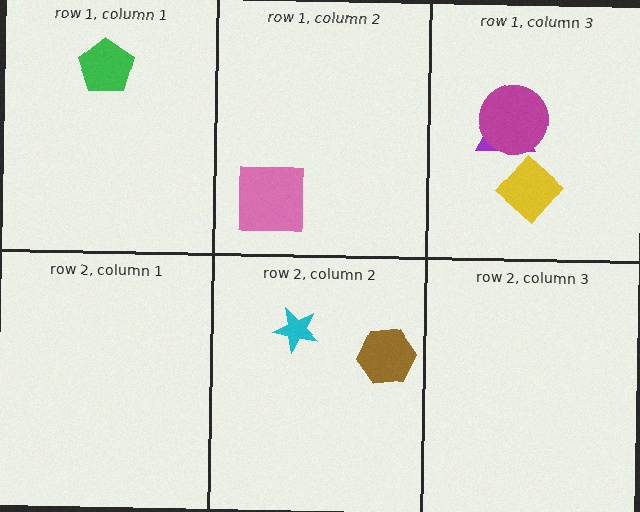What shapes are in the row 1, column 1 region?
The green pentagon.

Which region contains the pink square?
The row 1, column 2 region.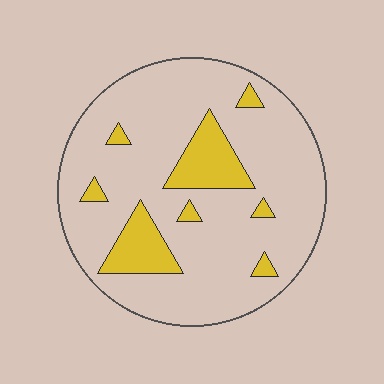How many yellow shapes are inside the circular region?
8.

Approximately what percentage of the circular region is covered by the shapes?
Approximately 15%.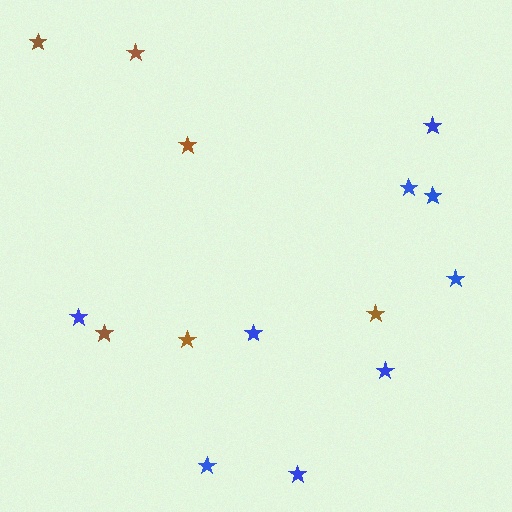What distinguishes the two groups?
There are 2 groups: one group of blue stars (9) and one group of brown stars (6).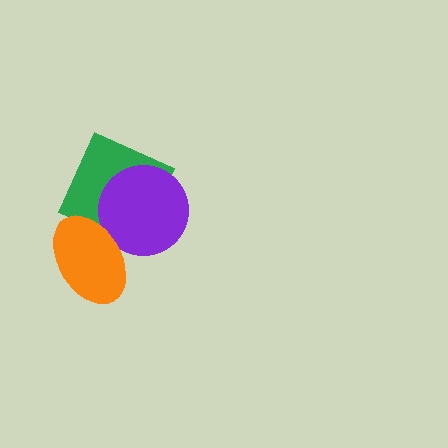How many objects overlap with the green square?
2 objects overlap with the green square.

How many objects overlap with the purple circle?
2 objects overlap with the purple circle.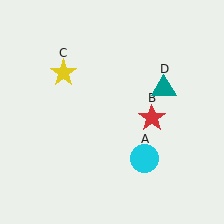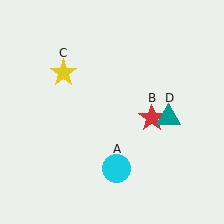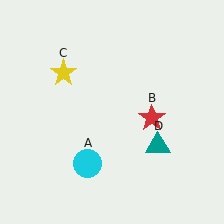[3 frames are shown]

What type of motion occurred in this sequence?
The cyan circle (object A), teal triangle (object D) rotated clockwise around the center of the scene.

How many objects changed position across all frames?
2 objects changed position: cyan circle (object A), teal triangle (object D).